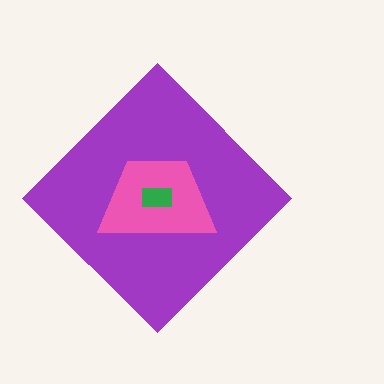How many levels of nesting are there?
3.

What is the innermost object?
The green rectangle.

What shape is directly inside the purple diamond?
The pink trapezoid.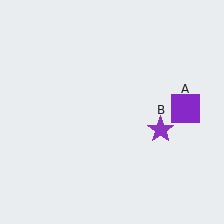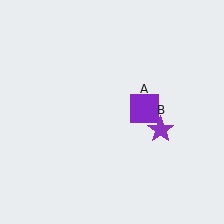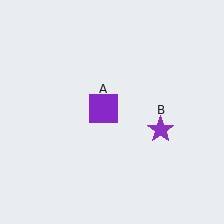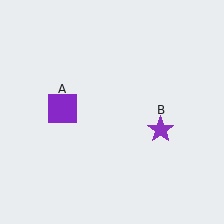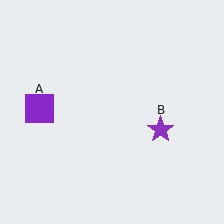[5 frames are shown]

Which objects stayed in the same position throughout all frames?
Purple star (object B) remained stationary.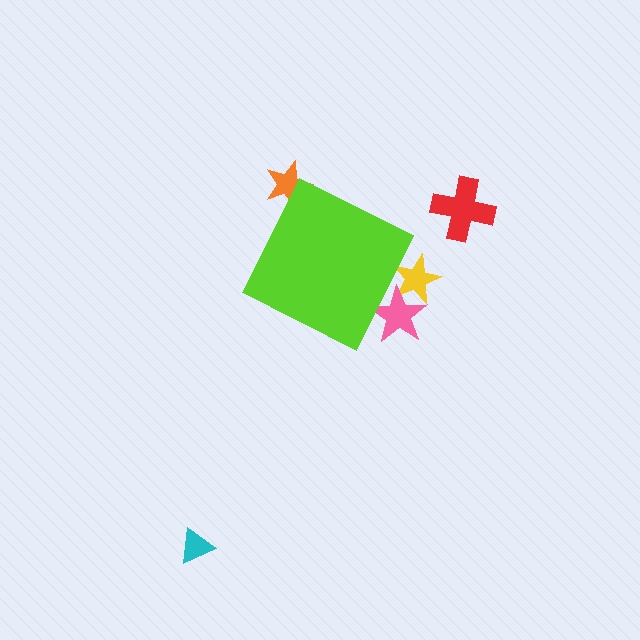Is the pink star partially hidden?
Yes, the pink star is partially hidden behind the lime diamond.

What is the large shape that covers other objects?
A lime diamond.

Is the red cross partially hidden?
No, the red cross is fully visible.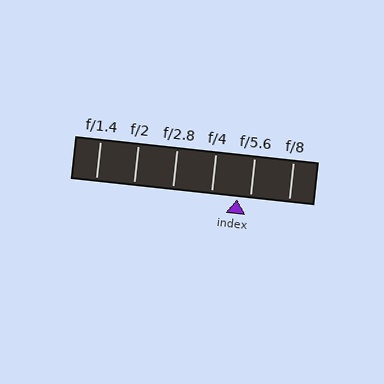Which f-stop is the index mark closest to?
The index mark is closest to f/5.6.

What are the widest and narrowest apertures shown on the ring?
The widest aperture shown is f/1.4 and the narrowest is f/8.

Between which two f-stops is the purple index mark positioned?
The index mark is between f/4 and f/5.6.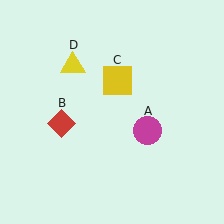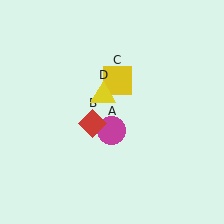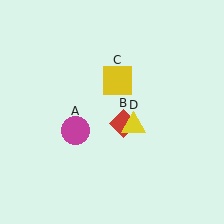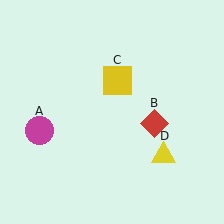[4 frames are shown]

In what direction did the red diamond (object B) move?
The red diamond (object B) moved right.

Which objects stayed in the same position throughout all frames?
Yellow square (object C) remained stationary.